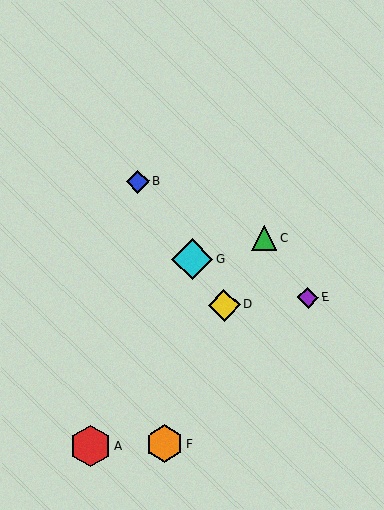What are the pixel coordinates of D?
Object D is at (224, 305).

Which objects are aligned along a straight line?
Objects B, D, G are aligned along a straight line.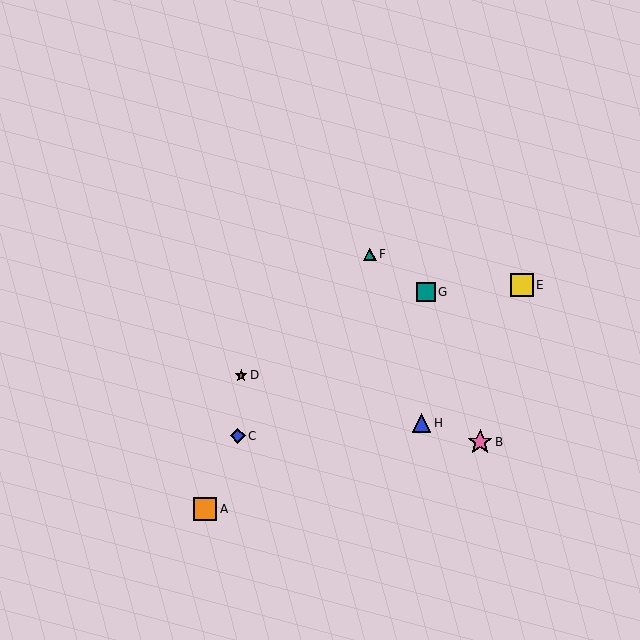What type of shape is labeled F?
Shape F is a teal triangle.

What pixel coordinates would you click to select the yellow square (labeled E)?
Click at (522, 285) to select the yellow square E.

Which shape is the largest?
The pink star (labeled B) is the largest.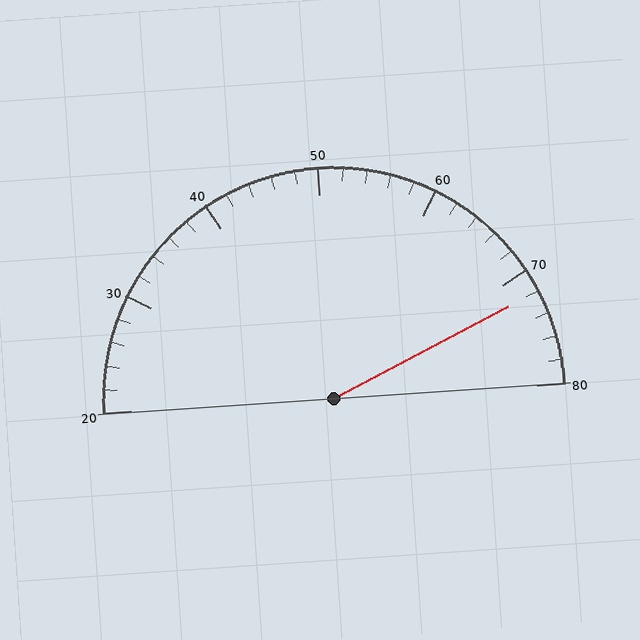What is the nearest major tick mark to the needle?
The nearest major tick mark is 70.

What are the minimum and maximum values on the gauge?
The gauge ranges from 20 to 80.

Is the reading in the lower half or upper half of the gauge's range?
The reading is in the upper half of the range (20 to 80).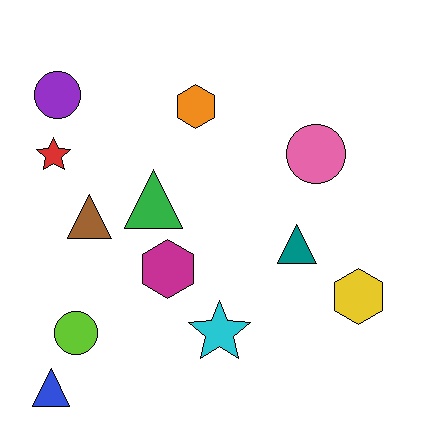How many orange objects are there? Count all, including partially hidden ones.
There is 1 orange object.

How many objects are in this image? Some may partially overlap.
There are 12 objects.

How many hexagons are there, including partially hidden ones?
There are 3 hexagons.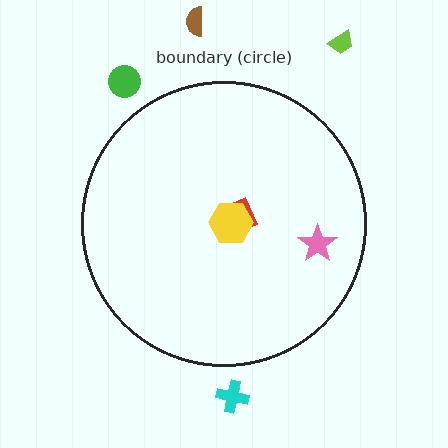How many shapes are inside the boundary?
3 inside, 4 outside.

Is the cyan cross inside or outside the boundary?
Outside.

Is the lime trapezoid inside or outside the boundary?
Outside.